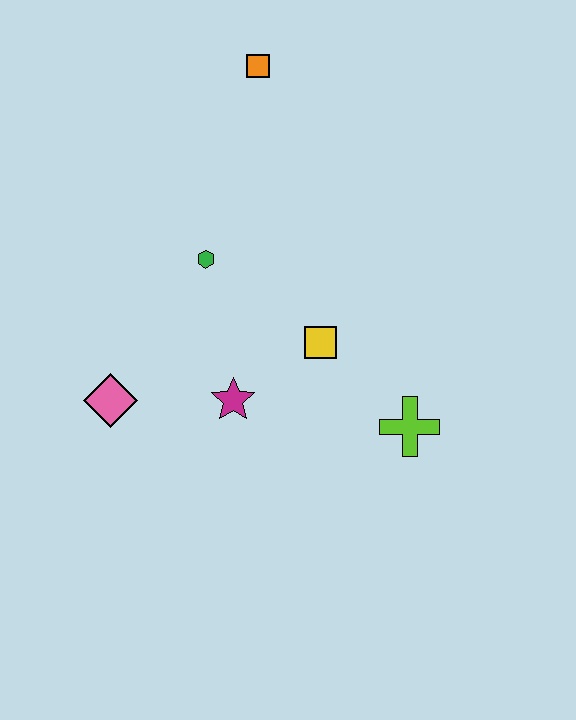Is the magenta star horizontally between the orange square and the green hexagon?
Yes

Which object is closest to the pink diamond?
The magenta star is closest to the pink diamond.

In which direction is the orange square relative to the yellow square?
The orange square is above the yellow square.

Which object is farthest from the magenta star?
The orange square is farthest from the magenta star.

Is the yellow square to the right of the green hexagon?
Yes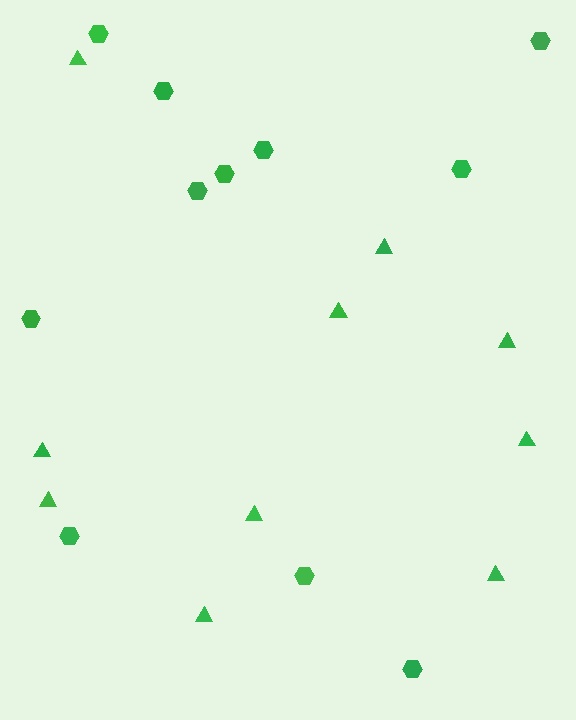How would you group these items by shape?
There are 2 groups: one group of hexagons (11) and one group of triangles (10).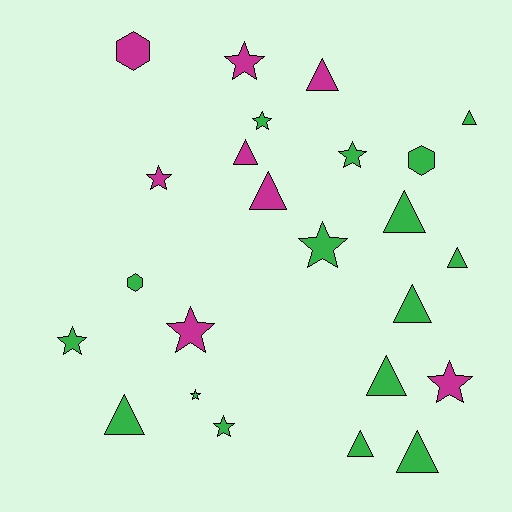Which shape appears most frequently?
Triangle, with 11 objects.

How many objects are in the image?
There are 24 objects.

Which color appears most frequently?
Green, with 16 objects.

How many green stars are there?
There are 6 green stars.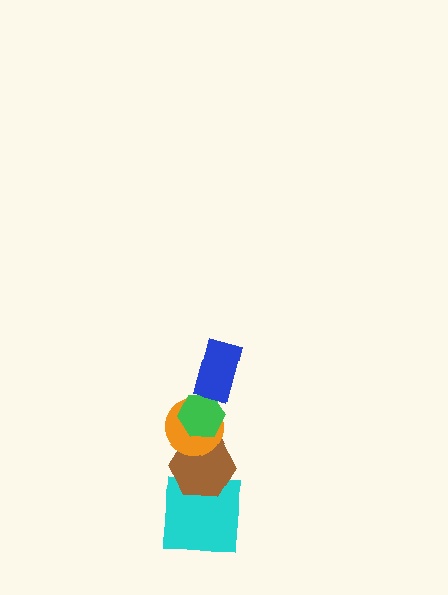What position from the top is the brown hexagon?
The brown hexagon is 4th from the top.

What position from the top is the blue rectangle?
The blue rectangle is 1st from the top.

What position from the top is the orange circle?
The orange circle is 3rd from the top.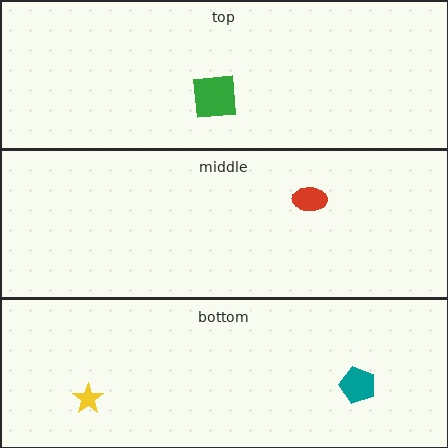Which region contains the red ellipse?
The middle region.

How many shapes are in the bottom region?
2.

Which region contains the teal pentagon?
The bottom region.